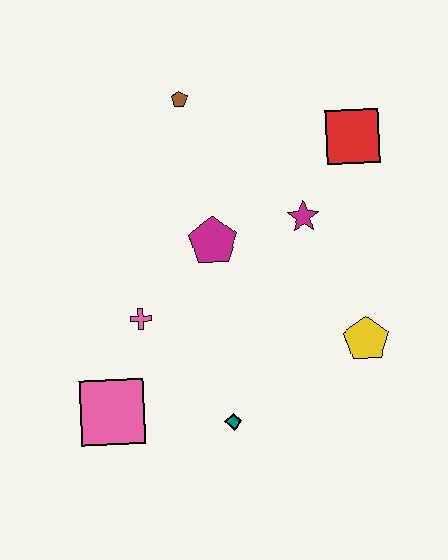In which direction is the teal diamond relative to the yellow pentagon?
The teal diamond is to the left of the yellow pentagon.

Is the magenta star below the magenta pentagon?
No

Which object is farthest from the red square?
The pink square is farthest from the red square.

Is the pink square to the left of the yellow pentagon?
Yes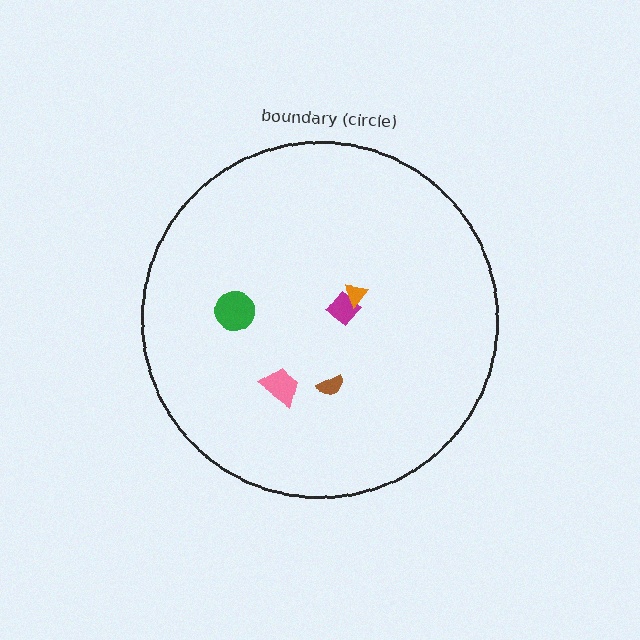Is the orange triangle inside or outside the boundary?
Inside.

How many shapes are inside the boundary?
5 inside, 0 outside.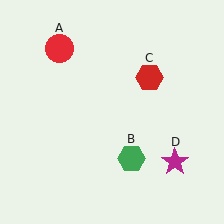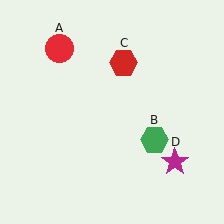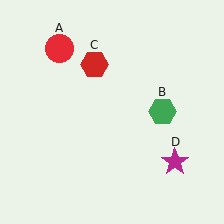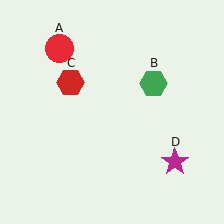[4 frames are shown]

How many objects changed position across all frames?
2 objects changed position: green hexagon (object B), red hexagon (object C).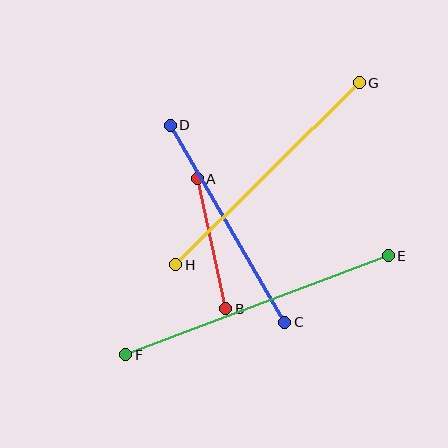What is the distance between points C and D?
The distance is approximately 227 pixels.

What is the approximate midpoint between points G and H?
The midpoint is at approximately (268, 174) pixels.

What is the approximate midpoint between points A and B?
The midpoint is at approximately (212, 244) pixels.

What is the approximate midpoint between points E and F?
The midpoint is at approximately (257, 305) pixels.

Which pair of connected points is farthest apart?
Points E and F are farthest apart.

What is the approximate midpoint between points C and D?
The midpoint is at approximately (227, 224) pixels.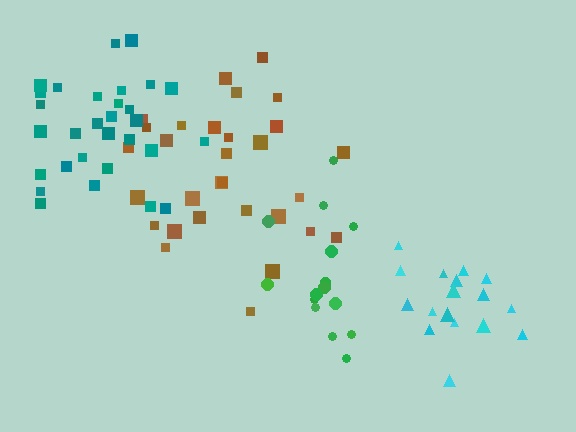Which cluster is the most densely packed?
Teal.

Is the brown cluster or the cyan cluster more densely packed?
Cyan.